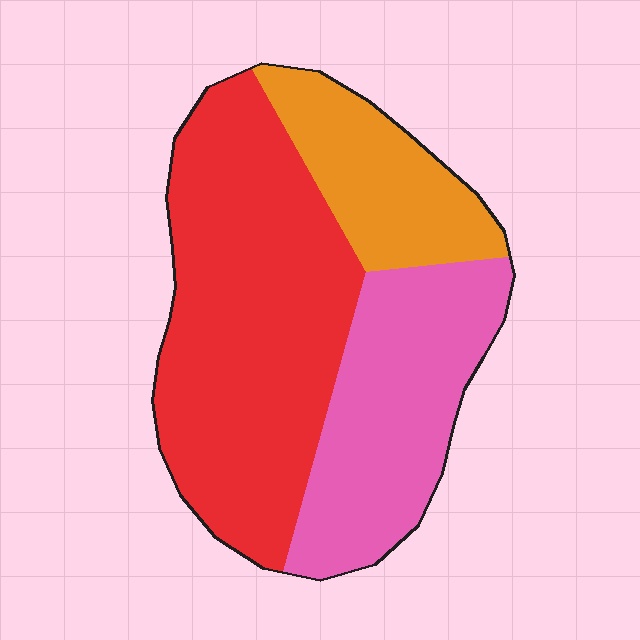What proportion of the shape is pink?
Pink covers 30% of the shape.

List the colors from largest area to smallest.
From largest to smallest: red, pink, orange.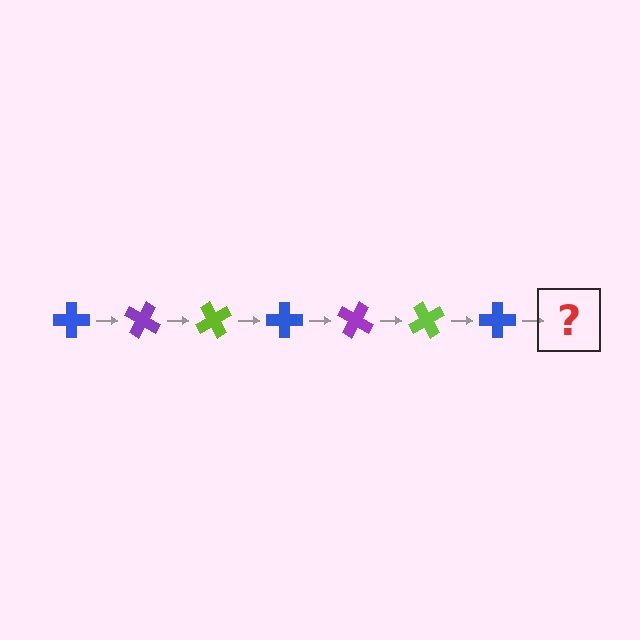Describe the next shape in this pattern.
It should be a purple cross, rotated 210 degrees from the start.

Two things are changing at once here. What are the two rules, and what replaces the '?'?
The two rules are that it rotates 30 degrees each step and the color cycles through blue, purple, and lime. The '?' should be a purple cross, rotated 210 degrees from the start.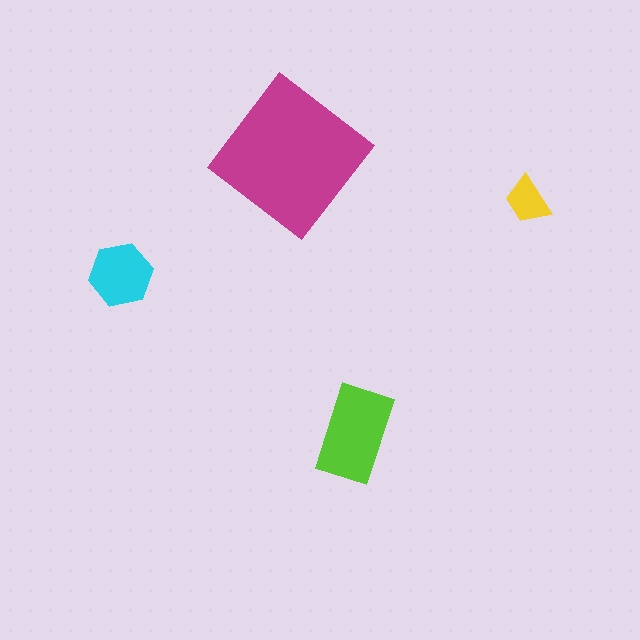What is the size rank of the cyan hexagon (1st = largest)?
3rd.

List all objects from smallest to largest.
The yellow trapezoid, the cyan hexagon, the lime rectangle, the magenta diamond.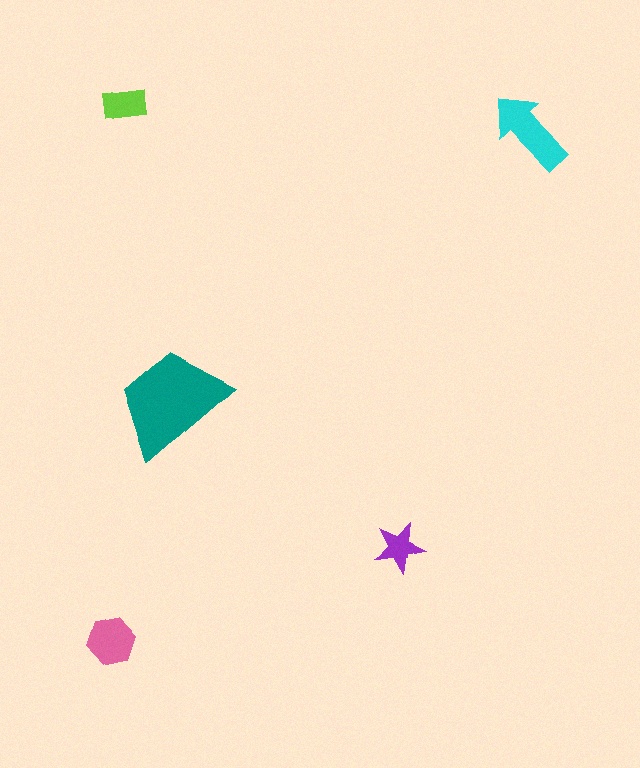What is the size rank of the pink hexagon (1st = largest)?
3rd.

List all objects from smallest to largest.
The purple star, the lime rectangle, the pink hexagon, the cyan arrow, the teal trapezoid.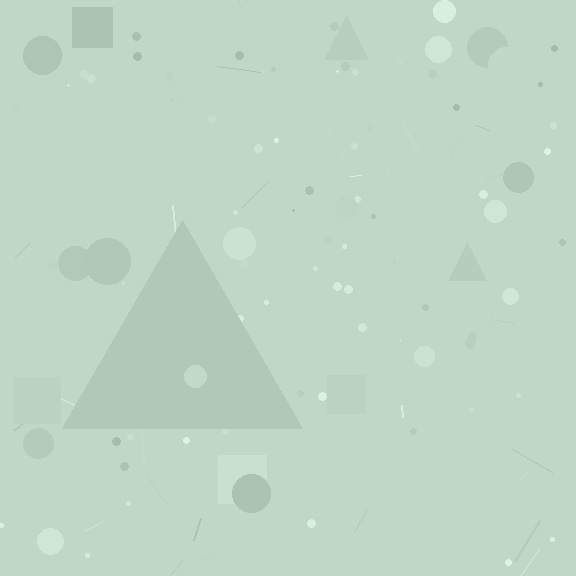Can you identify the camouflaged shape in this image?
The camouflaged shape is a triangle.